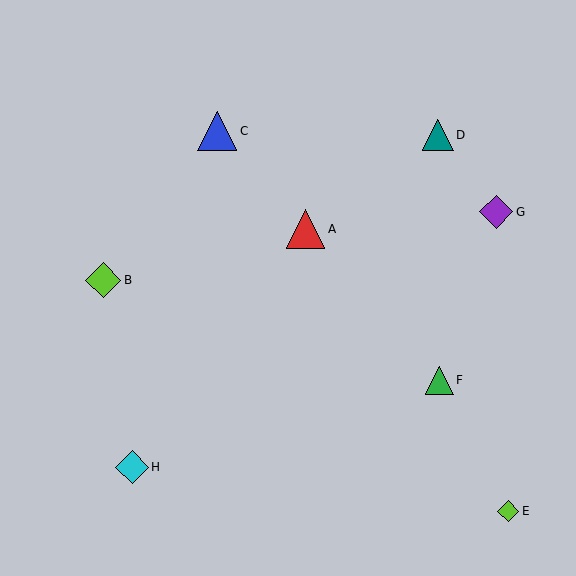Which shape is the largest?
The blue triangle (labeled C) is the largest.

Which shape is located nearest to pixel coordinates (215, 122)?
The blue triangle (labeled C) at (217, 131) is nearest to that location.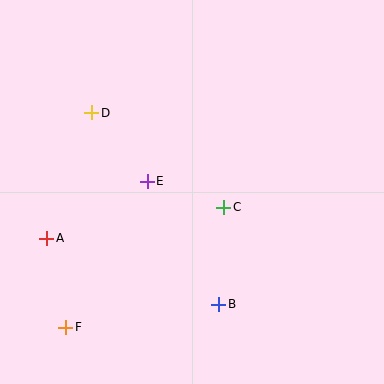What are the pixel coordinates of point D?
Point D is at (92, 113).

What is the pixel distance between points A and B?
The distance between A and B is 184 pixels.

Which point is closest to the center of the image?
Point C at (224, 208) is closest to the center.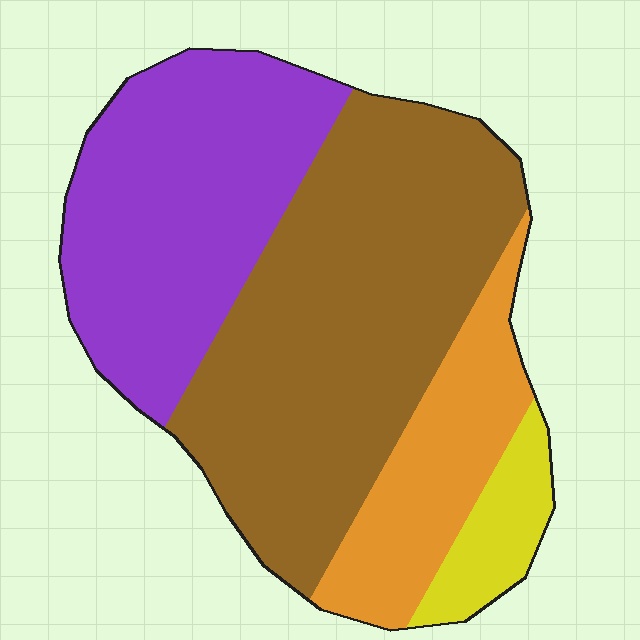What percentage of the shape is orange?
Orange covers around 15% of the shape.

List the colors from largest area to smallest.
From largest to smallest: brown, purple, orange, yellow.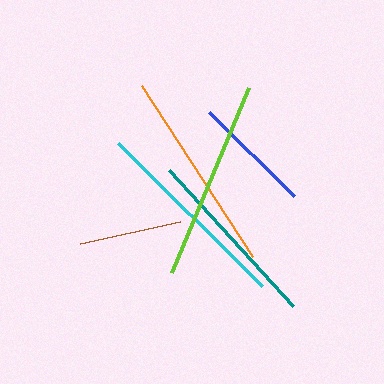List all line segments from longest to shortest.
From longest to shortest: orange, cyan, lime, teal, blue, brown.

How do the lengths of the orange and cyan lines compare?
The orange and cyan lines are approximately the same length.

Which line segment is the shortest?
The brown line is the shortest at approximately 103 pixels.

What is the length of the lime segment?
The lime segment is approximately 201 pixels long.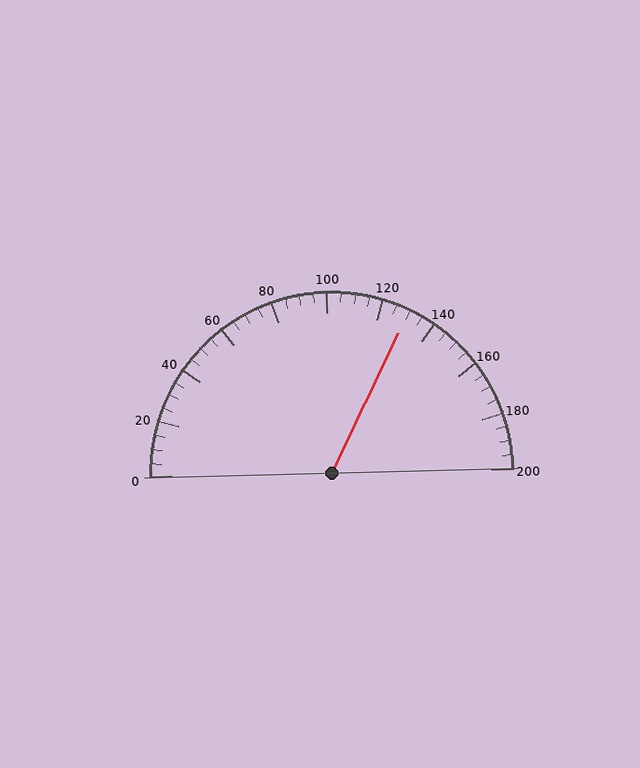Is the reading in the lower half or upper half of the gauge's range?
The reading is in the upper half of the range (0 to 200).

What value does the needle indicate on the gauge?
The needle indicates approximately 130.